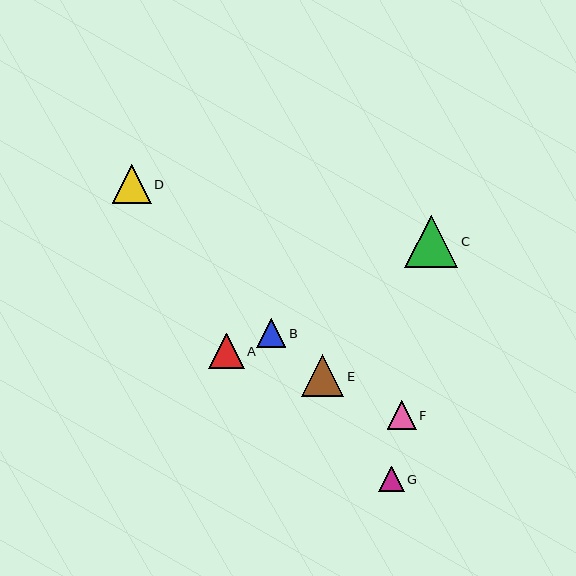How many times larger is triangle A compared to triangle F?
Triangle A is approximately 1.2 times the size of triangle F.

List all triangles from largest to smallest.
From largest to smallest: C, E, D, A, B, F, G.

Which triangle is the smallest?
Triangle G is the smallest with a size of approximately 26 pixels.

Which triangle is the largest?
Triangle C is the largest with a size of approximately 53 pixels.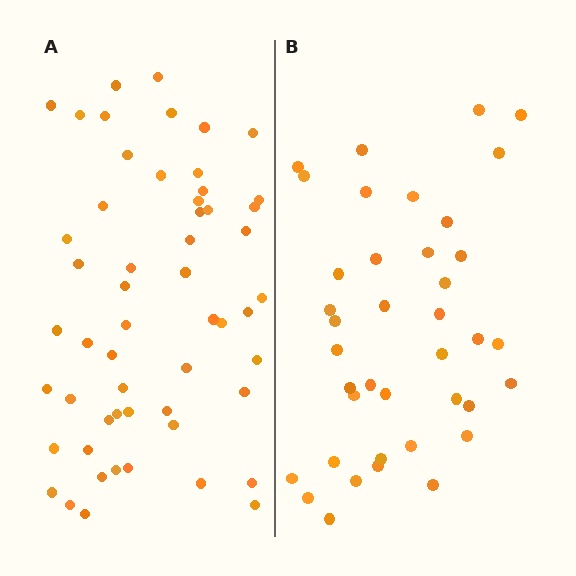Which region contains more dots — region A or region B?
Region A (the left region) has more dots.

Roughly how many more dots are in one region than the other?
Region A has approximately 15 more dots than region B.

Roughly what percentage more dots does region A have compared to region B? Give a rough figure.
About 40% more.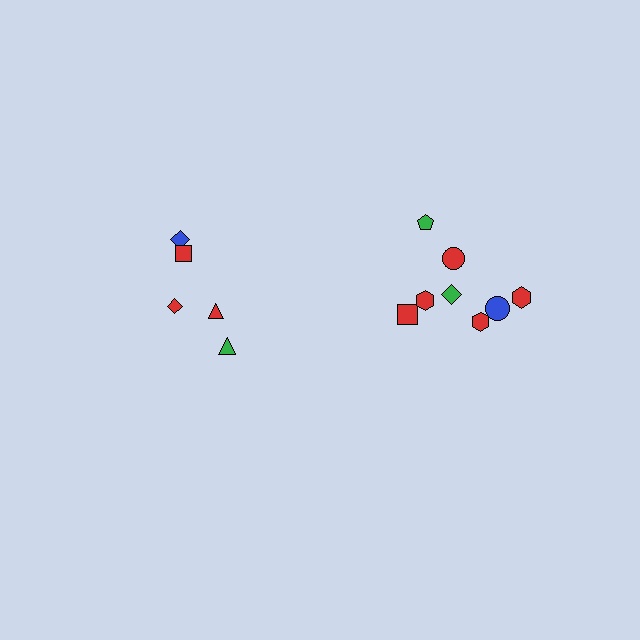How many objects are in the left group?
There are 5 objects.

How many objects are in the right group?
There are 8 objects.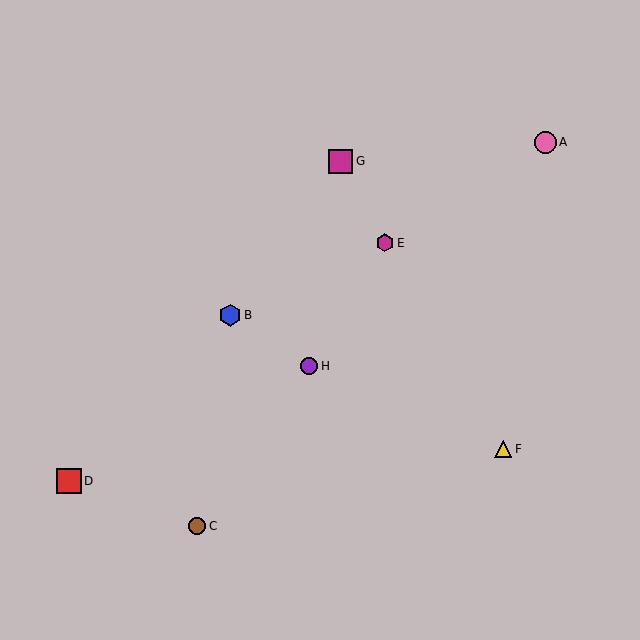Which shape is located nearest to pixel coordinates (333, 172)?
The magenta square (labeled G) at (340, 161) is nearest to that location.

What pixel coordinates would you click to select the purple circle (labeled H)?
Click at (309, 366) to select the purple circle H.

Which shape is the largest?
The red square (labeled D) is the largest.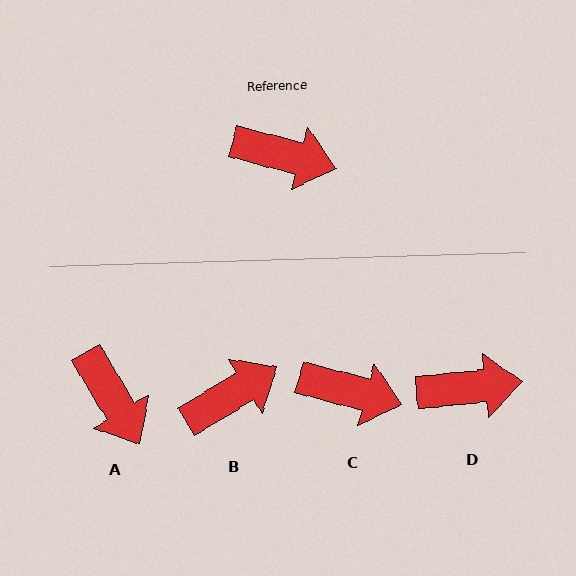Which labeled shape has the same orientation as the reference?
C.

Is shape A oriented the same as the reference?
No, it is off by about 44 degrees.